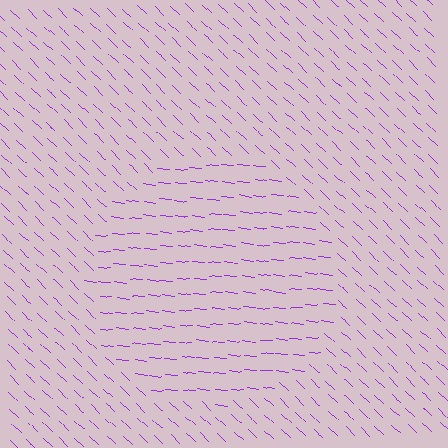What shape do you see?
I see a circle.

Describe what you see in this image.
The image is filled with small purple line segments. A circle region in the image has lines oriented differently from the surrounding lines, creating a visible texture boundary.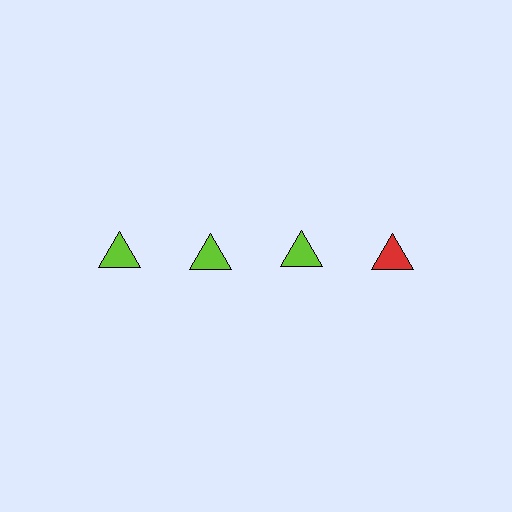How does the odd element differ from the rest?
It has a different color: red instead of lime.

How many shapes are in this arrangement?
There are 4 shapes arranged in a grid pattern.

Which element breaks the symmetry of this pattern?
The red triangle in the top row, second from right column breaks the symmetry. All other shapes are lime triangles.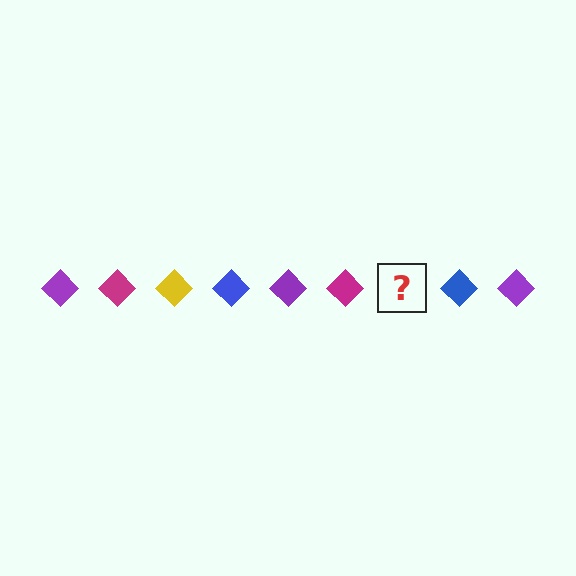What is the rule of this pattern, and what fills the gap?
The rule is that the pattern cycles through purple, magenta, yellow, blue diamonds. The gap should be filled with a yellow diamond.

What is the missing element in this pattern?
The missing element is a yellow diamond.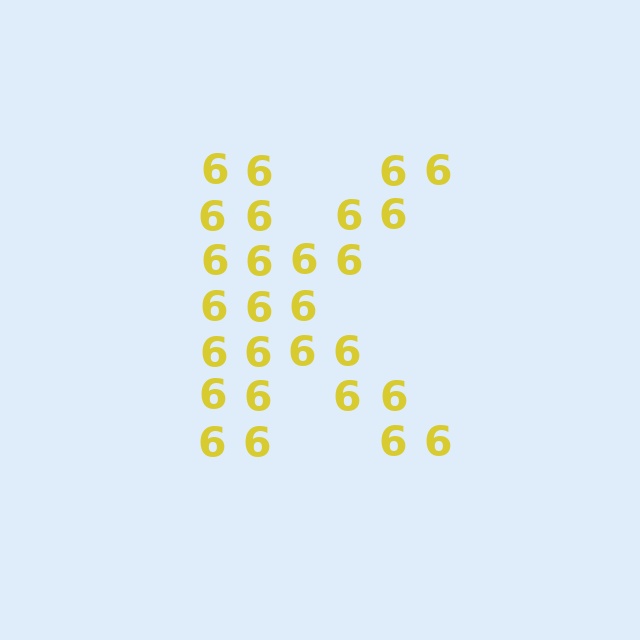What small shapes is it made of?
It is made of small digit 6's.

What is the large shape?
The large shape is the letter K.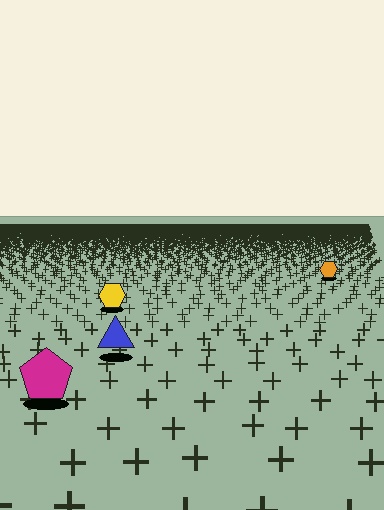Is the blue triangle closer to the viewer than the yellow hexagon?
Yes. The blue triangle is closer — you can tell from the texture gradient: the ground texture is coarser near it.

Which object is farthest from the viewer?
The orange hexagon is farthest from the viewer. It appears smaller and the ground texture around it is denser.